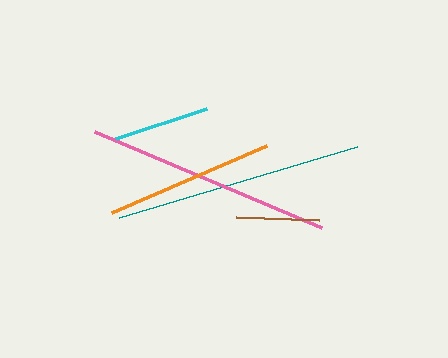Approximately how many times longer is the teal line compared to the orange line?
The teal line is approximately 1.5 times the length of the orange line.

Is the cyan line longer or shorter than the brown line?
The cyan line is longer than the brown line.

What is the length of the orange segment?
The orange segment is approximately 169 pixels long.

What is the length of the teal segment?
The teal segment is approximately 249 pixels long.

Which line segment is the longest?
The teal line is the longest at approximately 249 pixels.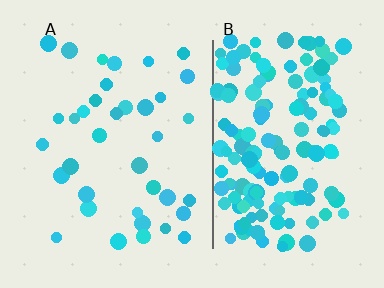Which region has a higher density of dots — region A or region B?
B (the right).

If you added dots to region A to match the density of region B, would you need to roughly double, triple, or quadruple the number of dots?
Approximately quadruple.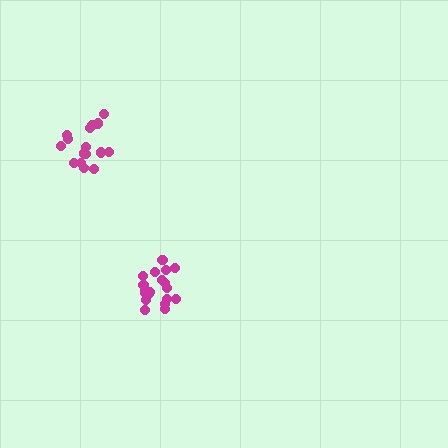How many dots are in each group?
Group 1: 19 dots, Group 2: 16 dots (35 total).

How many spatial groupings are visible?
There are 2 spatial groupings.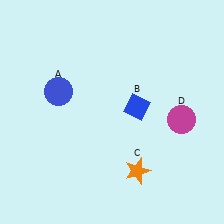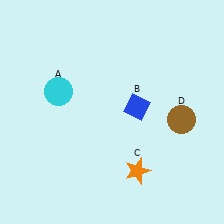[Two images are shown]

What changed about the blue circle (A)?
In Image 1, A is blue. In Image 2, it changed to cyan.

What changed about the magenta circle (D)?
In Image 1, D is magenta. In Image 2, it changed to brown.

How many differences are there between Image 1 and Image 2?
There are 2 differences between the two images.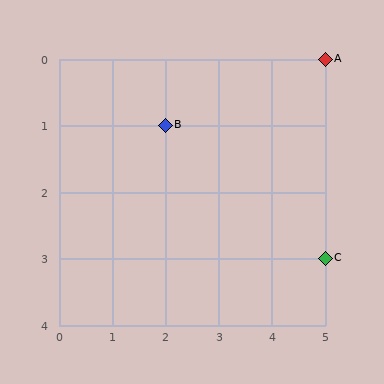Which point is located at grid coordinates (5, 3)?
Point C is at (5, 3).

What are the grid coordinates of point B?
Point B is at grid coordinates (2, 1).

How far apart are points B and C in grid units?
Points B and C are 3 columns and 2 rows apart (about 3.6 grid units diagonally).